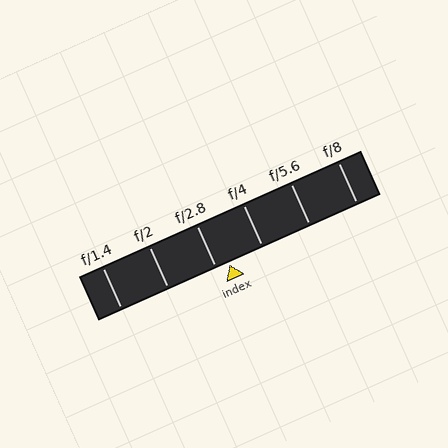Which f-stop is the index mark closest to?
The index mark is closest to f/2.8.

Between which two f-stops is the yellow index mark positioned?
The index mark is between f/2.8 and f/4.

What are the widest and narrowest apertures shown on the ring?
The widest aperture shown is f/1.4 and the narrowest is f/8.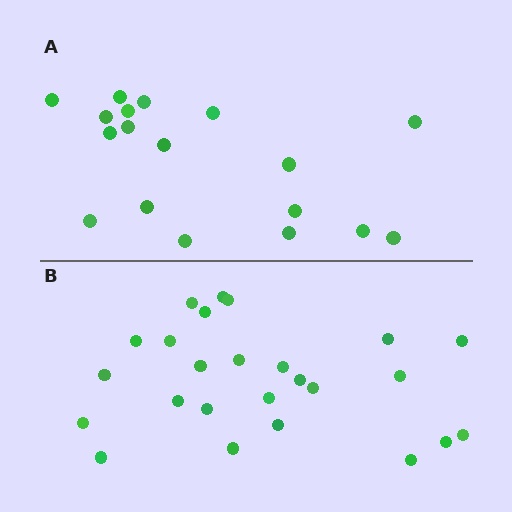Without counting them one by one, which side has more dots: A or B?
Region B (the bottom region) has more dots.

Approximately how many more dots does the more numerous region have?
Region B has roughly 8 or so more dots than region A.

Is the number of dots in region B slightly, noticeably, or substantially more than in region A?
Region B has noticeably more, but not dramatically so. The ratio is roughly 1.4 to 1.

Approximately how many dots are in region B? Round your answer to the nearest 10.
About 20 dots. (The exact count is 25, which rounds to 20.)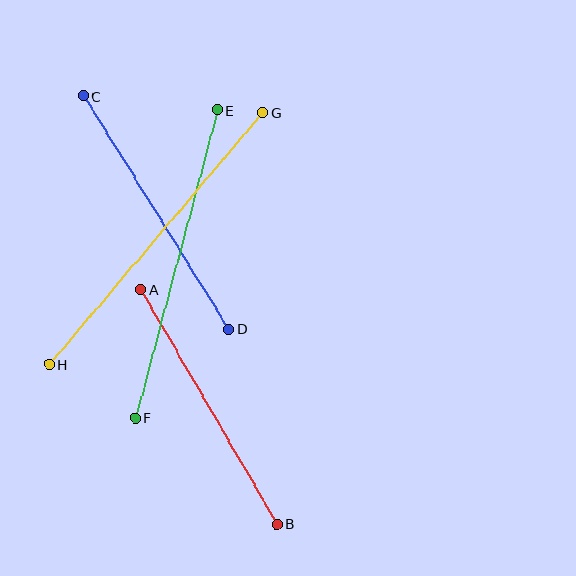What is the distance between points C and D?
The distance is approximately 275 pixels.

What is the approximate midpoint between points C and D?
The midpoint is at approximately (156, 212) pixels.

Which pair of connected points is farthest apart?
Points G and H are farthest apart.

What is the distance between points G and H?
The distance is approximately 330 pixels.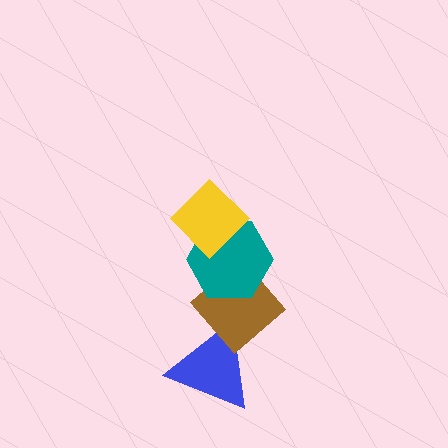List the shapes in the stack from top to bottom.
From top to bottom: the yellow diamond, the teal hexagon, the brown diamond, the blue triangle.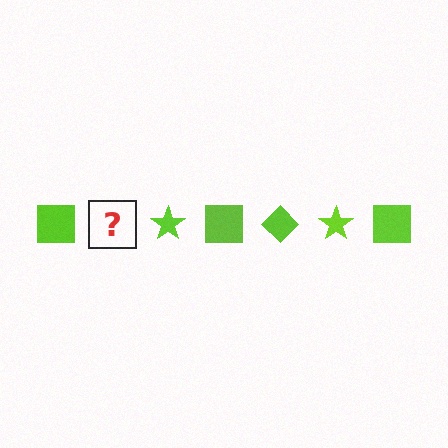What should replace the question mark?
The question mark should be replaced with a lime diamond.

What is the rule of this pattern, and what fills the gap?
The rule is that the pattern cycles through square, diamond, star shapes in lime. The gap should be filled with a lime diamond.